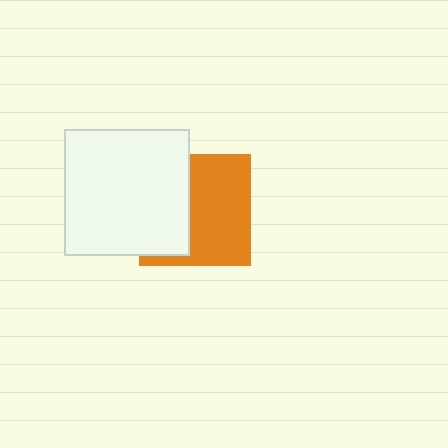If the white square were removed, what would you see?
You would see the complete orange square.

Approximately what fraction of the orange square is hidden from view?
Roughly 41% of the orange square is hidden behind the white square.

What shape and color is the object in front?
The object in front is a white square.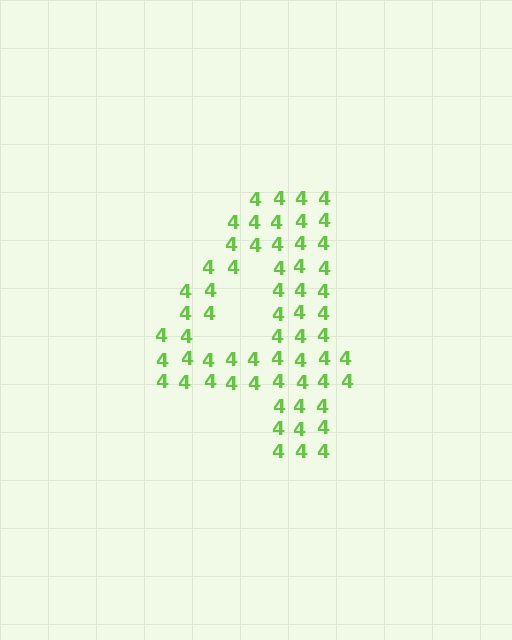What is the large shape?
The large shape is the digit 4.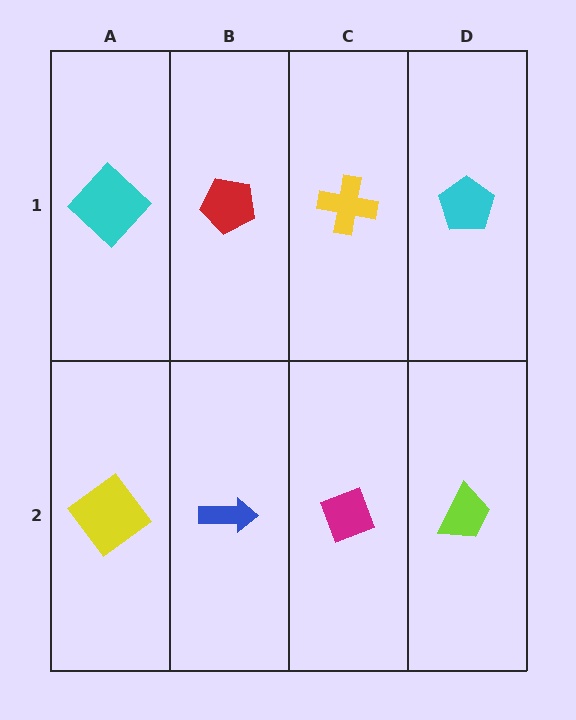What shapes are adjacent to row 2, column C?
A yellow cross (row 1, column C), a blue arrow (row 2, column B), a lime trapezoid (row 2, column D).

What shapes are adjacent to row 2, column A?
A cyan diamond (row 1, column A), a blue arrow (row 2, column B).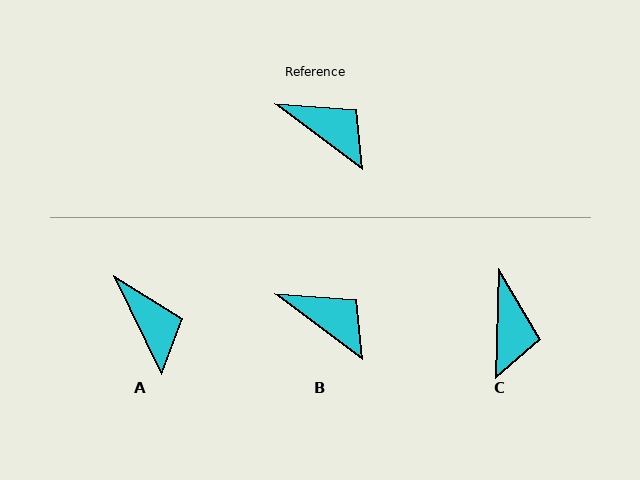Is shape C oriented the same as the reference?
No, it is off by about 55 degrees.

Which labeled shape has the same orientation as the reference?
B.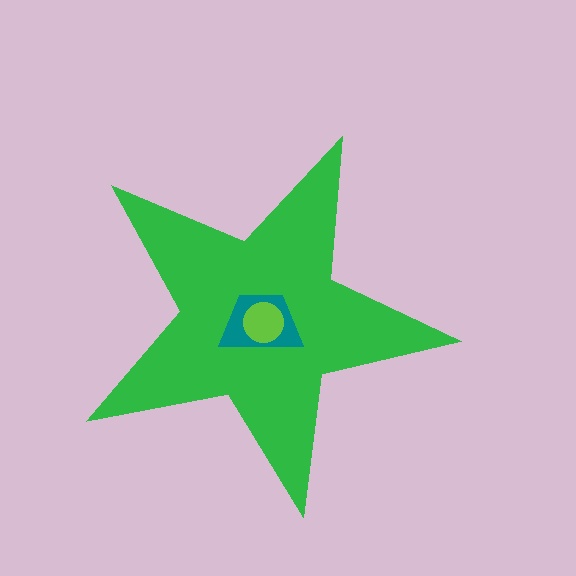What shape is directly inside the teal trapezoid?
The lime circle.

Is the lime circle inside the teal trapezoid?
Yes.